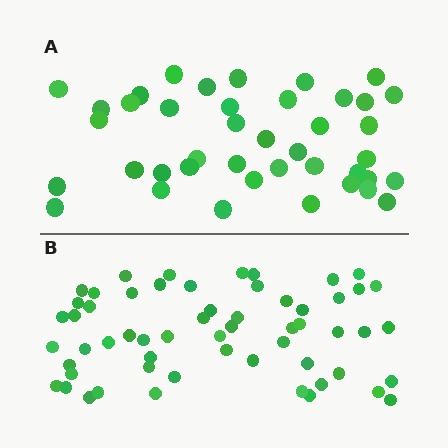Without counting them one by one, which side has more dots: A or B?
Region B (the bottom region) has more dots.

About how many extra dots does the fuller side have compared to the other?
Region B has approximately 15 more dots than region A.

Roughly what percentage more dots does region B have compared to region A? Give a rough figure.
About 40% more.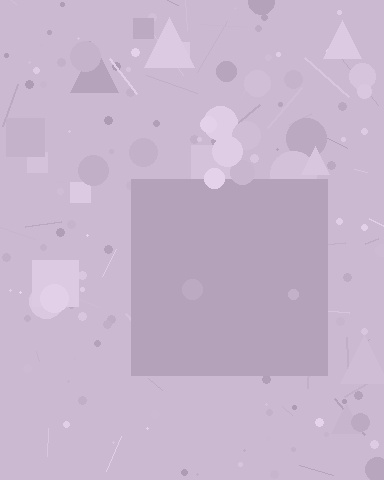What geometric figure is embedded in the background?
A square is embedded in the background.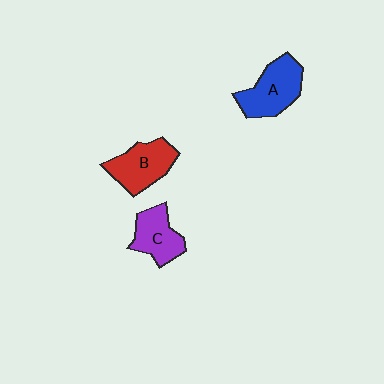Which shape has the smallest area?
Shape C (purple).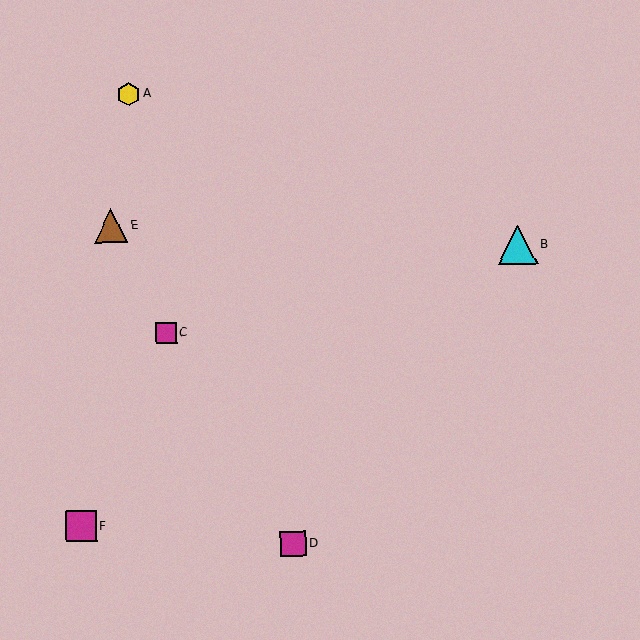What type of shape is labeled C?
Shape C is a magenta square.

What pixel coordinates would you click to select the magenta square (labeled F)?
Click at (81, 526) to select the magenta square F.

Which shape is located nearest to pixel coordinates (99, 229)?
The brown triangle (labeled E) at (111, 226) is nearest to that location.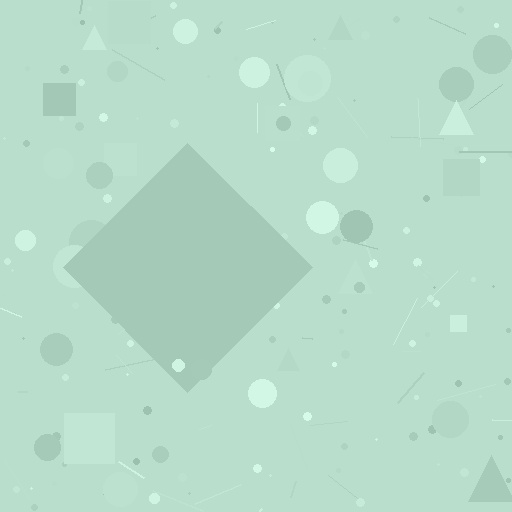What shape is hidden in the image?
A diamond is hidden in the image.